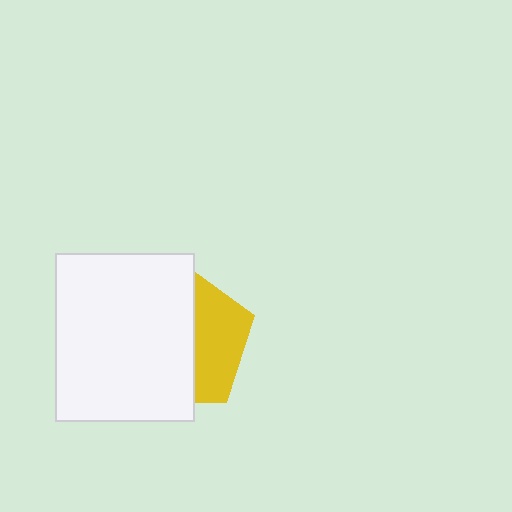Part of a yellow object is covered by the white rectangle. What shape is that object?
It is a pentagon.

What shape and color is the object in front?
The object in front is a white rectangle.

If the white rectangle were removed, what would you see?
You would see the complete yellow pentagon.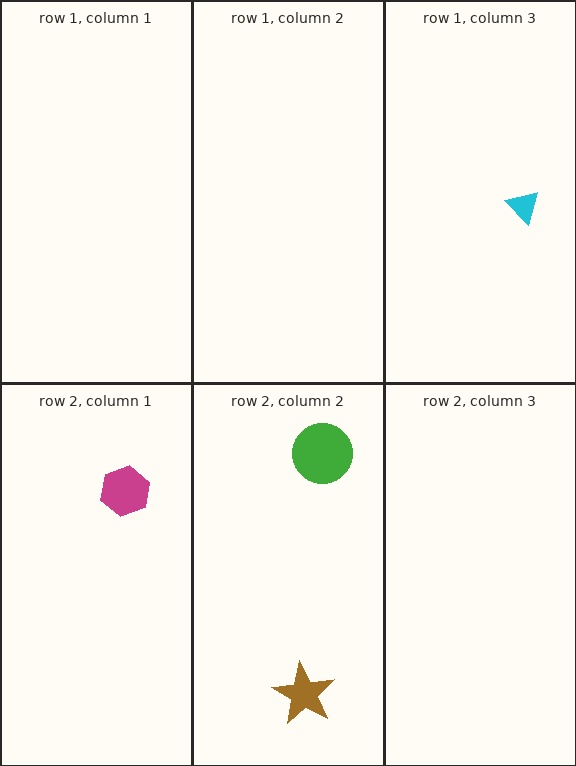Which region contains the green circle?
The row 2, column 2 region.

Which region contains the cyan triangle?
The row 1, column 3 region.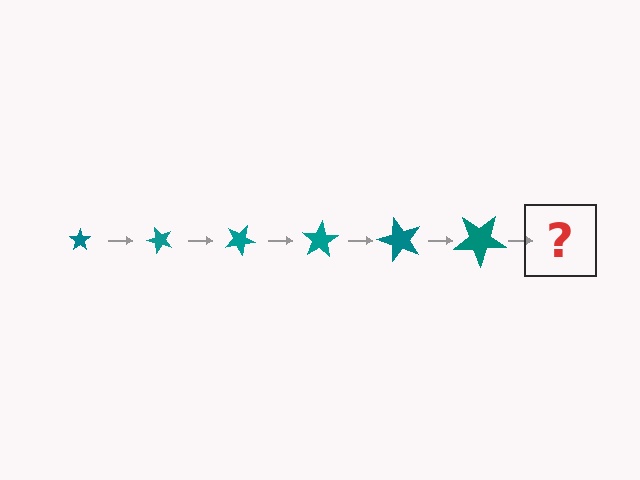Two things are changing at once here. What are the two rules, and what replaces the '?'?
The two rules are that the star grows larger each step and it rotates 50 degrees each step. The '?' should be a star, larger than the previous one and rotated 300 degrees from the start.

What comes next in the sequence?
The next element should be a star, larger than the previous one and rotated 300 degrees from the start.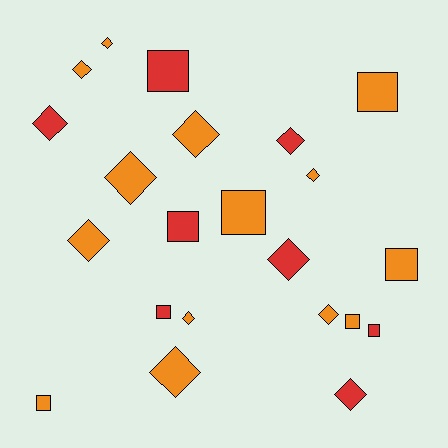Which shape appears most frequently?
Diamond, with 13 objects.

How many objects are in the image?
There are 22 objects.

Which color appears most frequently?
Orange, with 14 objects.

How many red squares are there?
There are 4 red squares.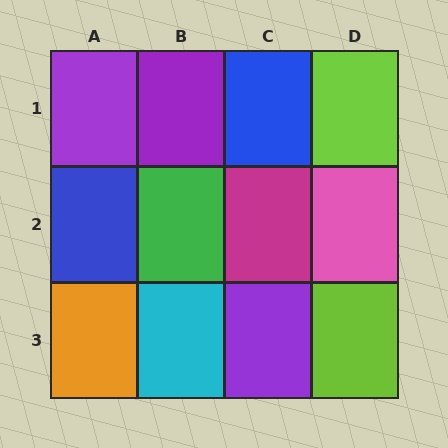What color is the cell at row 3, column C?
Purple.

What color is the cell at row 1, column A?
Purple.